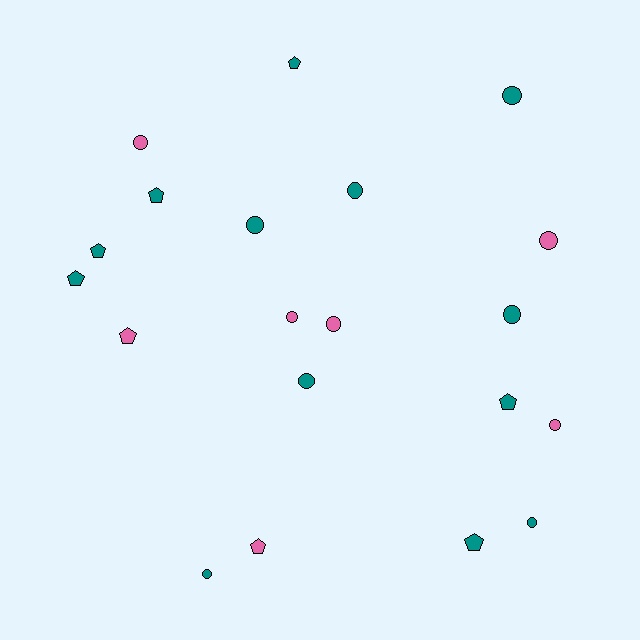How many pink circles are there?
There are 5 pink circles.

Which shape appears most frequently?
Circle, with 12 objects.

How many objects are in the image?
There are 20 objects.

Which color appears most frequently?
Teal, with 13 objects.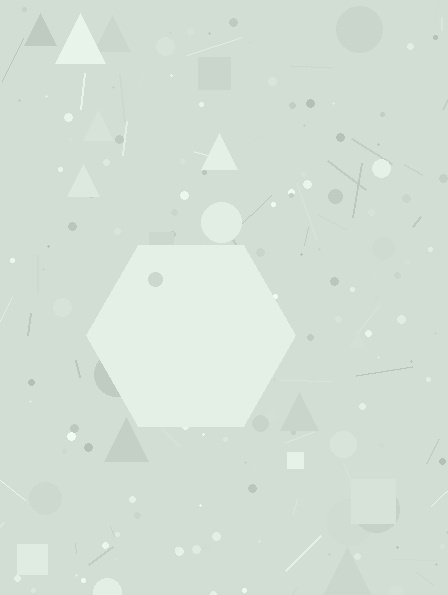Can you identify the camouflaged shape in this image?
The camouflaged shape is a hexagon.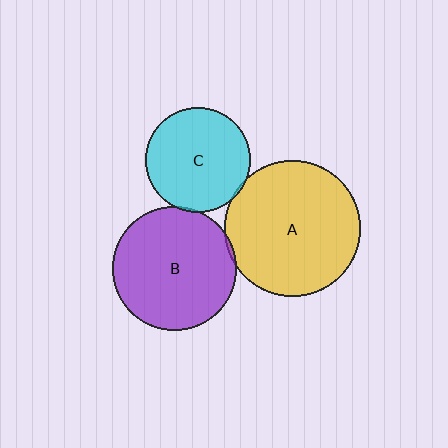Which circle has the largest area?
Circle A (yellow).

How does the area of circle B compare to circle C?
Approximately 1.4 times.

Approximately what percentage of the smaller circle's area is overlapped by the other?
Approximately 5%.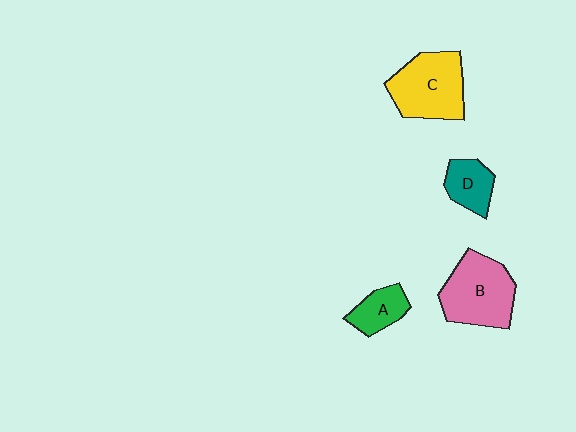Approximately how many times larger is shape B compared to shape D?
Approximately 2.1 times.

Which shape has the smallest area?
Shape A (green).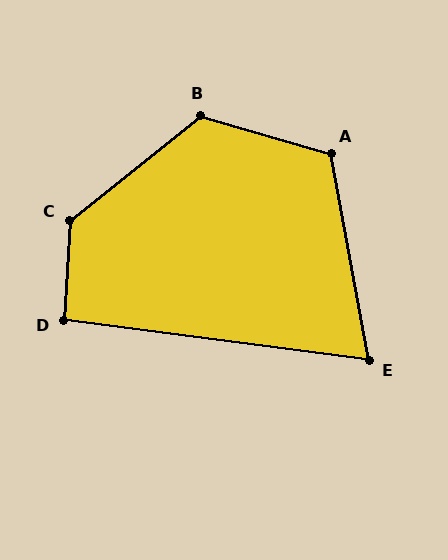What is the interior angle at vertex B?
Approximately 125 degrees (obtuse).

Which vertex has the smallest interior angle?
E, at approximately 72 degrees.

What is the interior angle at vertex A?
Approximately 116 degrees (obtuse).